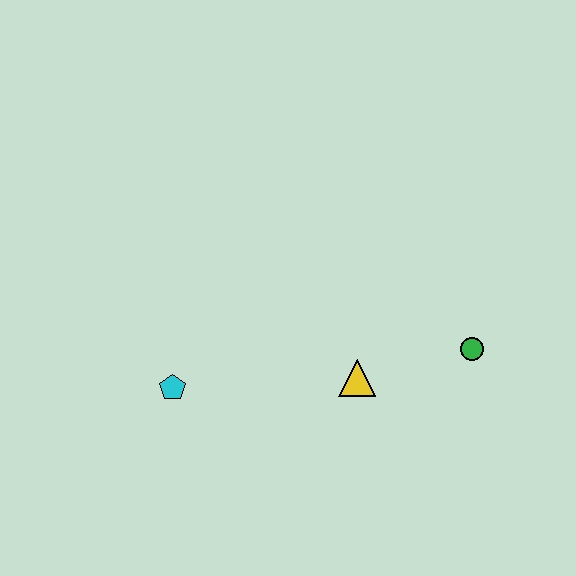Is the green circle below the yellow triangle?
No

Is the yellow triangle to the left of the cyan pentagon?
No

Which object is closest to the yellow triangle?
The green circle is closest to the yellow triangle.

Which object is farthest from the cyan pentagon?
The green circle is farthest from the cyan pentagon.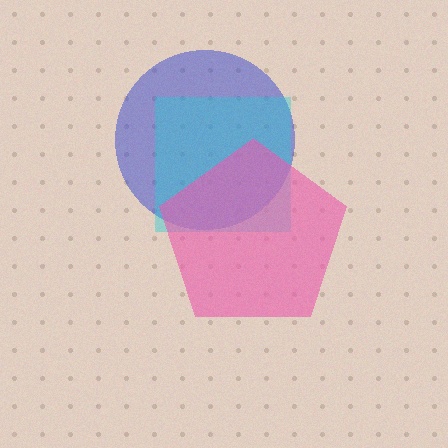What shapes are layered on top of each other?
The layered shapes are: a blue circle, a cyan square, a pink pentagon.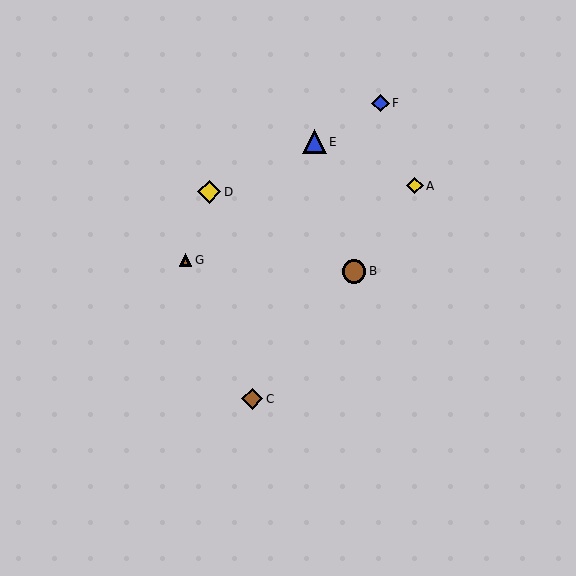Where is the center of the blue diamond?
The center of the blue diamond is at (380, 103).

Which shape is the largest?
The blue triangle (labeled E) is the largest.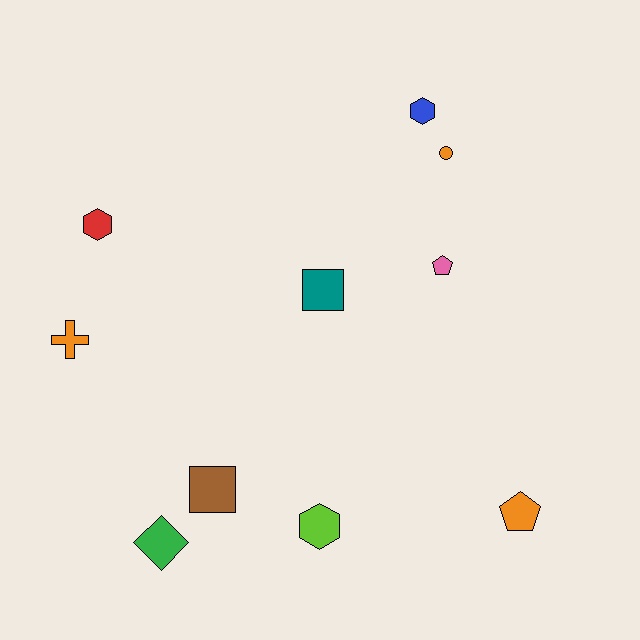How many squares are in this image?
There are 2 squares.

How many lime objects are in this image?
There is 1 lime object.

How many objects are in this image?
There are 10 objects.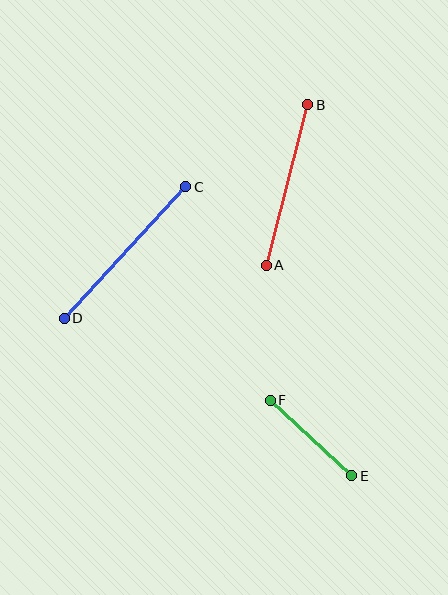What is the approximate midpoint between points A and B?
The midpoint is at approximately (287, 185) pixels.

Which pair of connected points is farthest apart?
Points C and D are farthest apart.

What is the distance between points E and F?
The distance is approximately 111 pixels.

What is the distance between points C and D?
The distance is approximately 179 pixels.